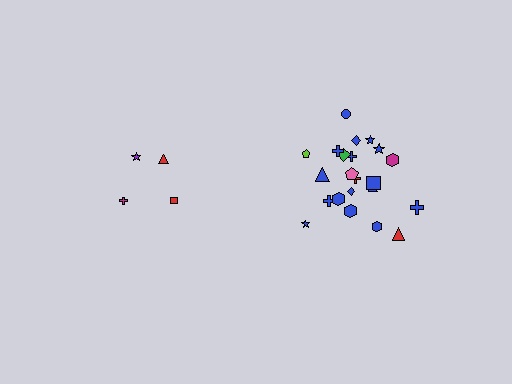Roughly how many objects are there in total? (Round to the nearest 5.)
Roughly 25 objects in total.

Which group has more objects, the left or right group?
The right group.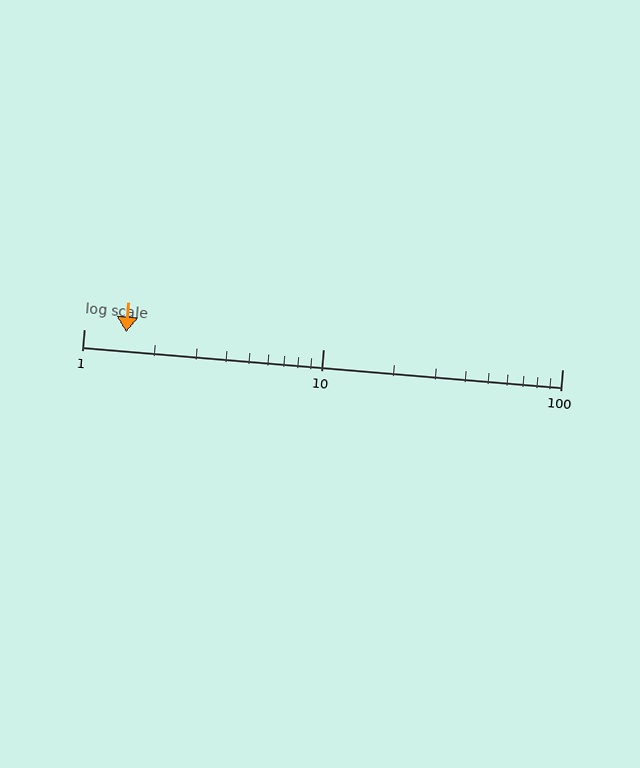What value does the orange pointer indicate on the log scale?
The pointer indicates approximately 1.5.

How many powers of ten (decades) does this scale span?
The scale spans 2 decades, from 1 to 100.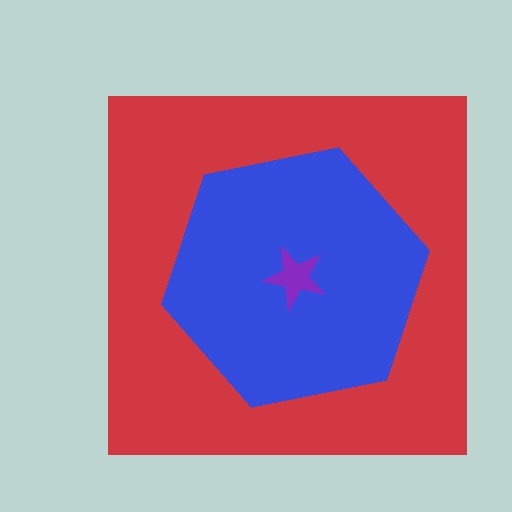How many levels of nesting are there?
3.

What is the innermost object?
The purple star.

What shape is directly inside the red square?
The blue hexagon.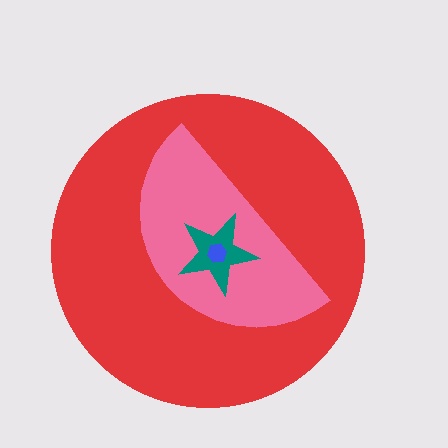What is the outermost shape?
The red circle.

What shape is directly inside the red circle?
The pink semicircle.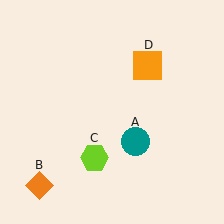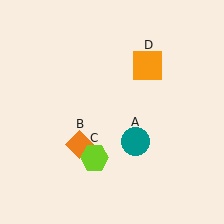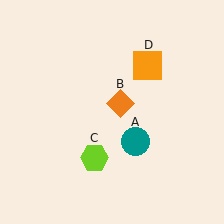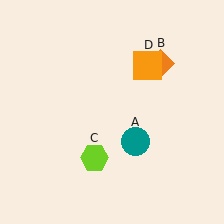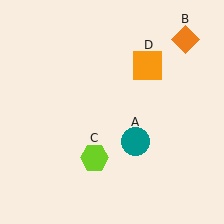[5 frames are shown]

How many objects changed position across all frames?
1 object changed position: orange diamond (object B).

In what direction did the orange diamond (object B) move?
The orange diamond (object B) moved up and to the right.